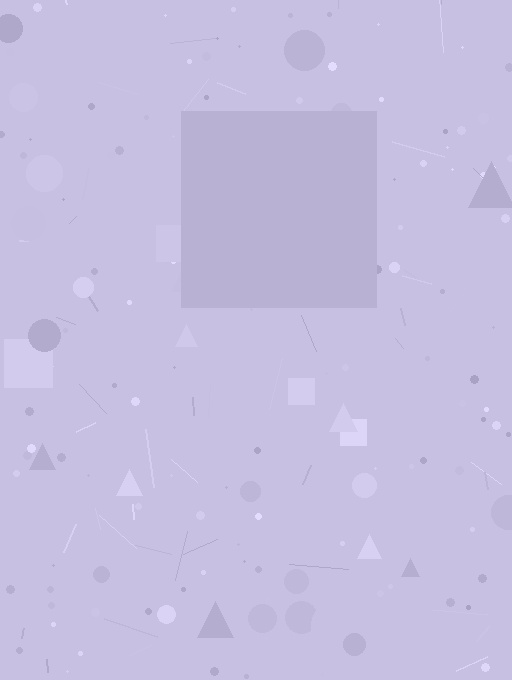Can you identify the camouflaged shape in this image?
The camouflaged shape is a square.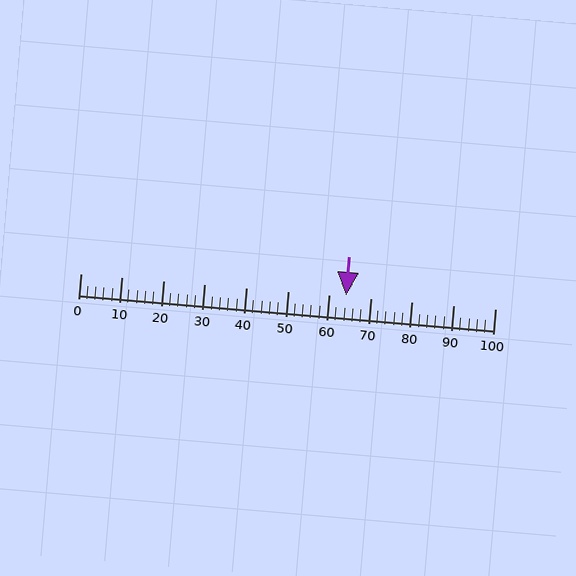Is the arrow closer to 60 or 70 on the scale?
The arrow is closer to 60.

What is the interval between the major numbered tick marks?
The major tick marks are spaced 10 units apart.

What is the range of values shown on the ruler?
The ruler shows values from 0 to 100.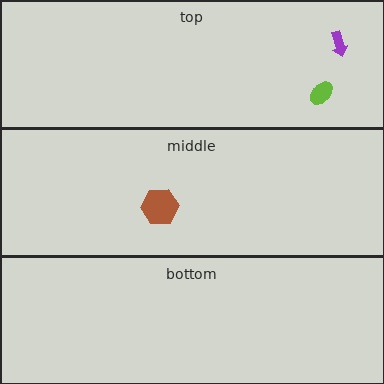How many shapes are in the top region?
2.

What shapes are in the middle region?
The brown hexagon.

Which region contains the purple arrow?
The top region.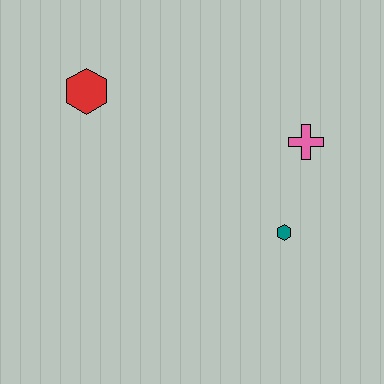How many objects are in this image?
There are 3 objects.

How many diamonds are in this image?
There are no diamonds.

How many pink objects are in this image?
There is 1 pink object.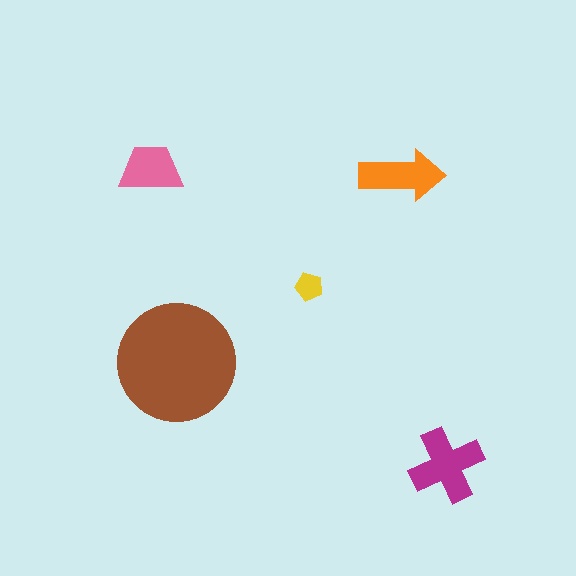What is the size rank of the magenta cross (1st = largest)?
2nd.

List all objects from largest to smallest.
The brown circle, the magenta cross, the orange arrow, the pink trapezoid, the yellow pentagon.